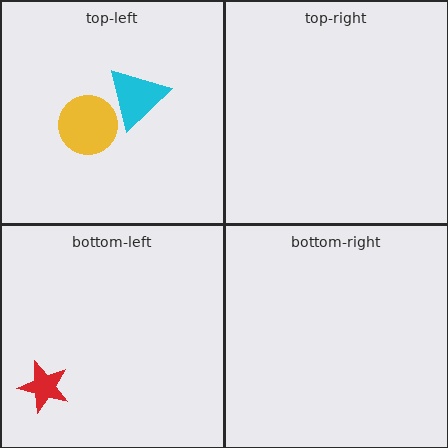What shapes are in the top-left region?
The yellow circle, the cyan triangle.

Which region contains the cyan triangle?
The top-left region.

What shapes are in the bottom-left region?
The red star.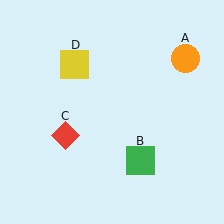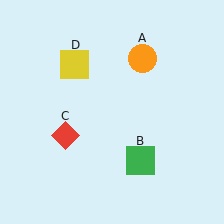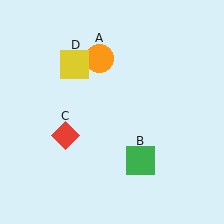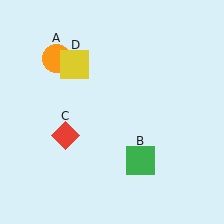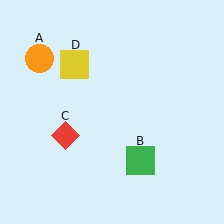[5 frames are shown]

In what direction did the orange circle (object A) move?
The orange circle (object A) moved left.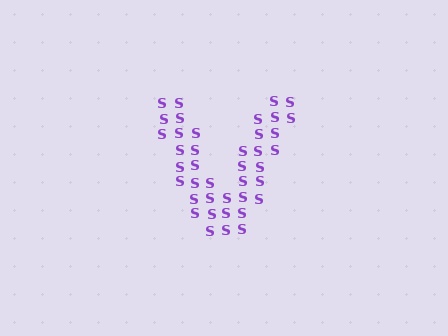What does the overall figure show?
The overall figure shows the letter V.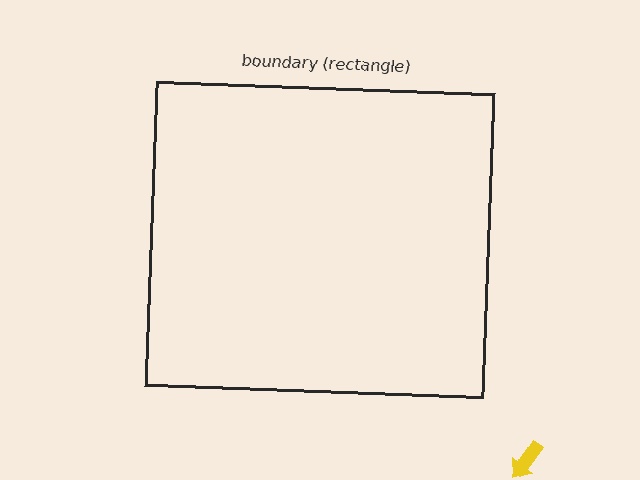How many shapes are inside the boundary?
0 inside, 1 outside.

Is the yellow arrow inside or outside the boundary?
Outside.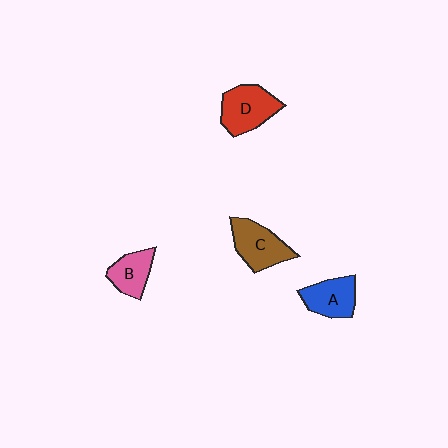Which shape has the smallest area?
Shape B (pink).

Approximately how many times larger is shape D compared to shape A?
Approximately 1.2 times.